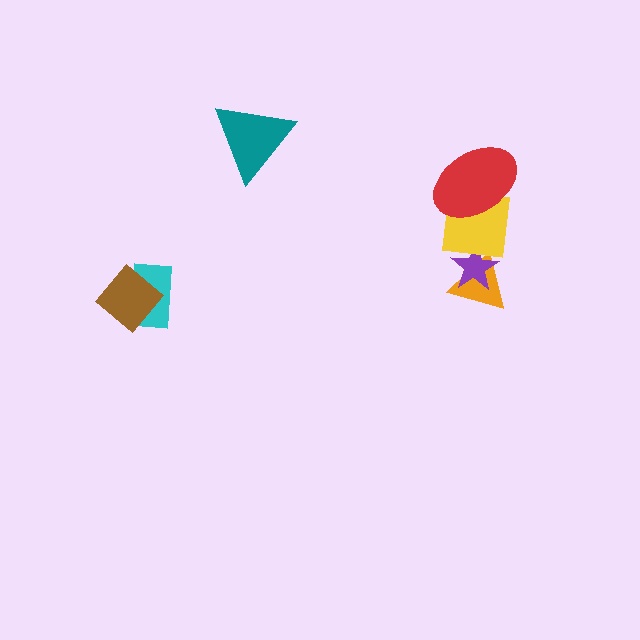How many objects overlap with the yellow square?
3 objects overlap with the yellow square.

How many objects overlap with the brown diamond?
1 object overlaps with the brown diamond.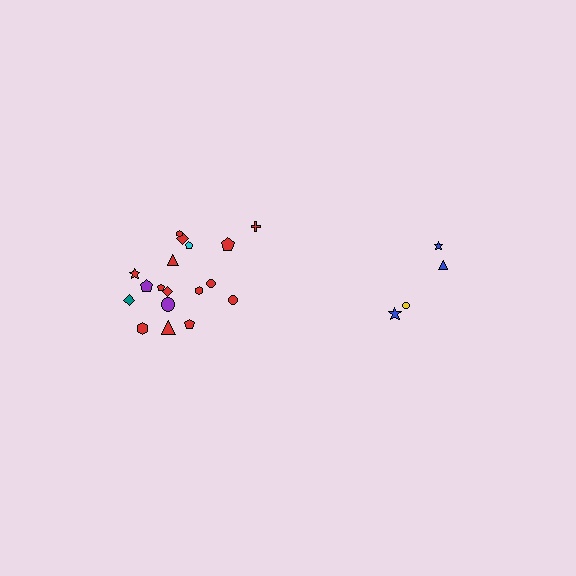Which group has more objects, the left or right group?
The left group.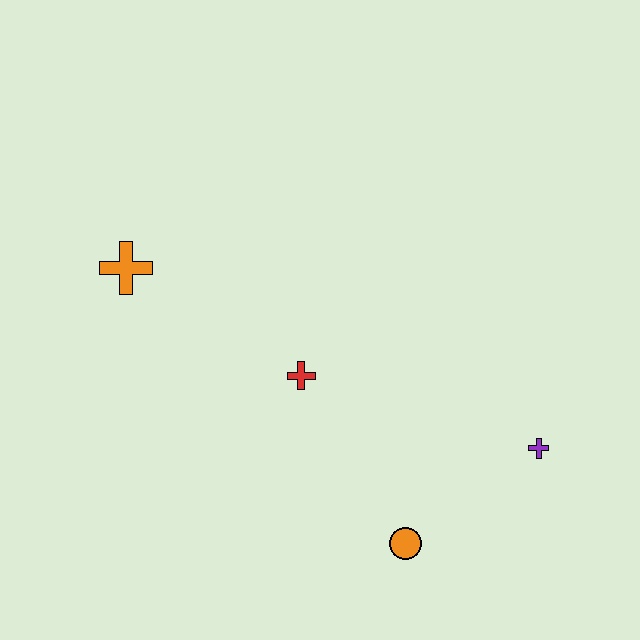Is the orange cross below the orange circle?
No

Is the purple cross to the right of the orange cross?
Yes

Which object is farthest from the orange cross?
The purple cross is farthest from the orange cross.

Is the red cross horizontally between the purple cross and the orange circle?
No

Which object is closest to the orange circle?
The purple cross is closest to the orange circle.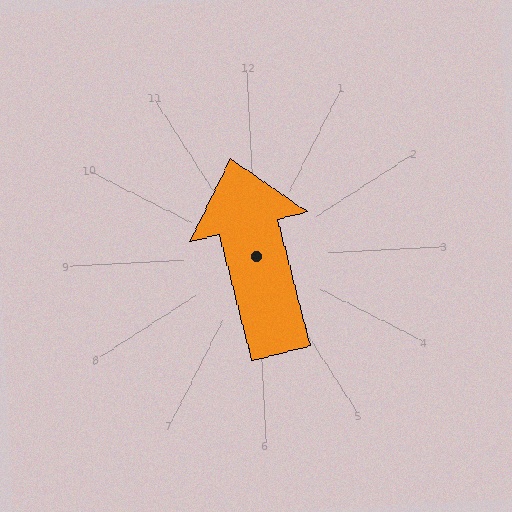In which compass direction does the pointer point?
North.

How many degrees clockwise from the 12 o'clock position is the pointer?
Approximately 348 degrees.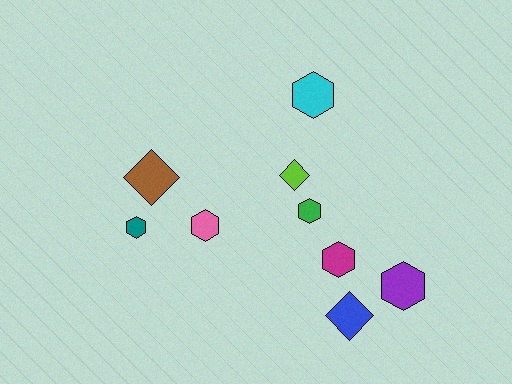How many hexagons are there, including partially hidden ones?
There are 6 hexagons.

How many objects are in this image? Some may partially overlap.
There are 9 objects.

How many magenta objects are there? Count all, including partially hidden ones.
There is 1 magenta object.